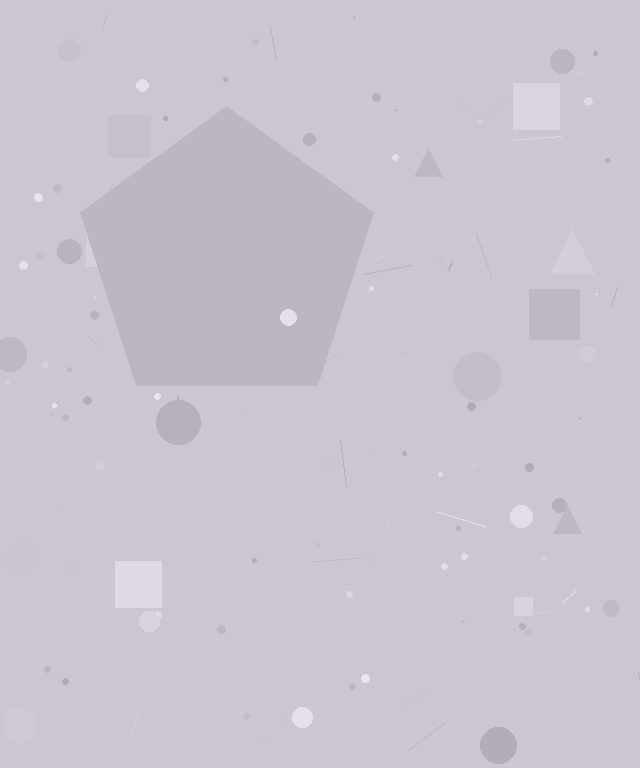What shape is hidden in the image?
A pentagon is hidden in the image.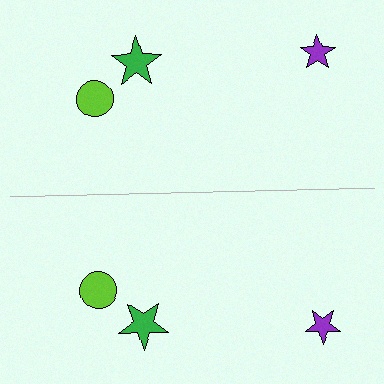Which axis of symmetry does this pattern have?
The pattern has a horizontal axis of symmetry running through the center of the image.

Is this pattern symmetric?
Yes, this pattern has bilateral (reflection) symmetry.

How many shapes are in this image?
There are 6 shapes in this image.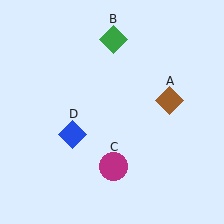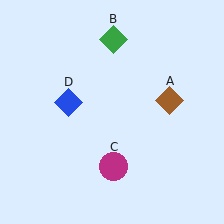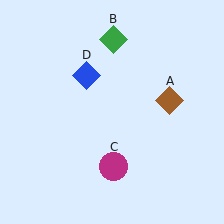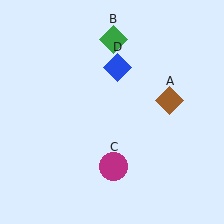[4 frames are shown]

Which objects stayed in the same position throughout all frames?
Brown diamond (object A) and green diamond (object B) and magenta circle (object C) remained stationary.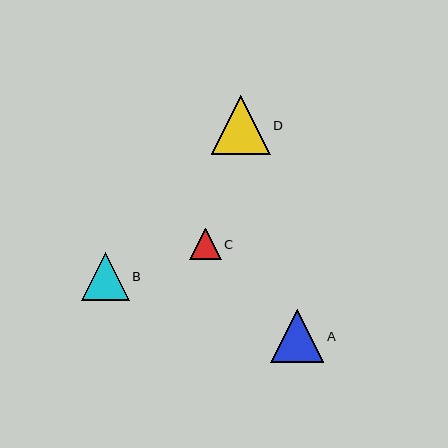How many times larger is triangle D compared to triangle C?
Triangle D is approximately 1.9 times the size of triangle C.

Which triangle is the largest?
Triangle D is the largest with a size of approximately 59 pixels.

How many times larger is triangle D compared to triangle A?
Triangle D is approximately 1.1 times the size of triangle A.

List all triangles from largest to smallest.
From largest to smallest: D, A, B, C.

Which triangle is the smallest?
Triangle C is the smallest with a size of approximately 32 pixels.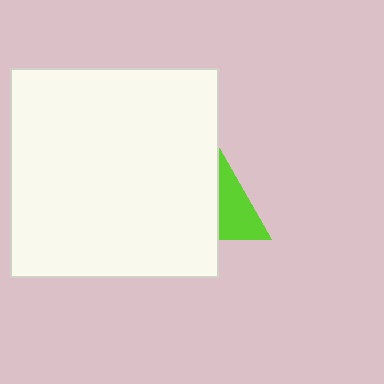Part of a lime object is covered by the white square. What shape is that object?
It is a triangle.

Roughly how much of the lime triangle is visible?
A small part of it is visible (roughly 43%).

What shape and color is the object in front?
The object in front is a white square.